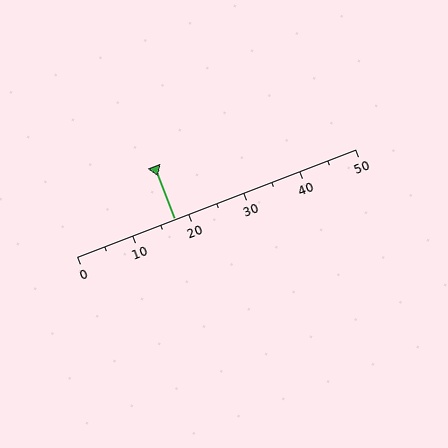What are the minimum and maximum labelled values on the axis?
The axis runs from 0 to 50.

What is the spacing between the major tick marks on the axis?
The major ticks are spaced 10 apart.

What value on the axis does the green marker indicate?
The marker indicates approximately 17.5.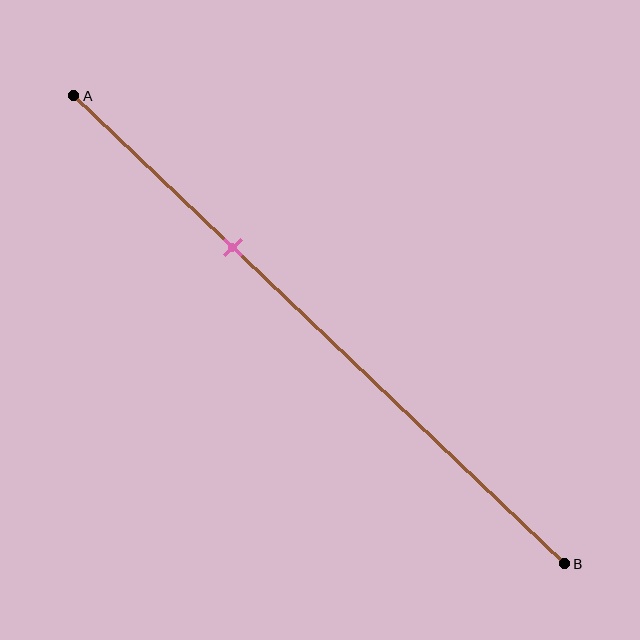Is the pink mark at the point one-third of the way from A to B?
Yes, the mark is approximately at the one-third point.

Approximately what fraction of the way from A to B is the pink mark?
The pink mark is approximately 30% of the way from A to B.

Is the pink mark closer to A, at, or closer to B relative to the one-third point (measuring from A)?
The pink mark is approximately at the one-third point of segment AB.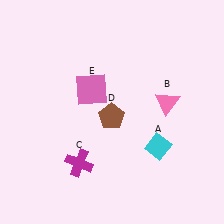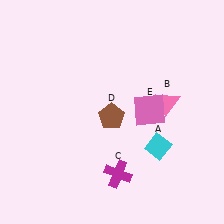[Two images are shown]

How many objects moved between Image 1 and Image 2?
2 objects moved between the two images.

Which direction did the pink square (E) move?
The pink square (E) moved right.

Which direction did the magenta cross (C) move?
The magenta cross (C) moved right.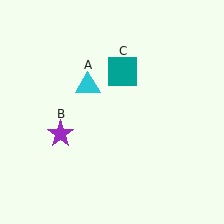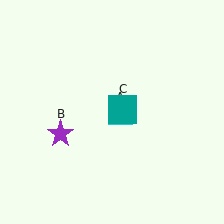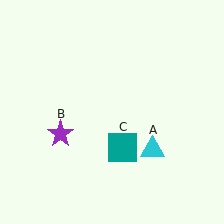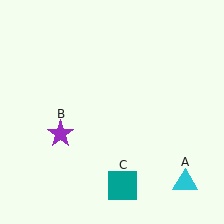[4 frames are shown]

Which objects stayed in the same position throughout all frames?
Purple star (object B) remained stationary.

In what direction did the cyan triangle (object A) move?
The cyan triangle (object A) moved down and to the right.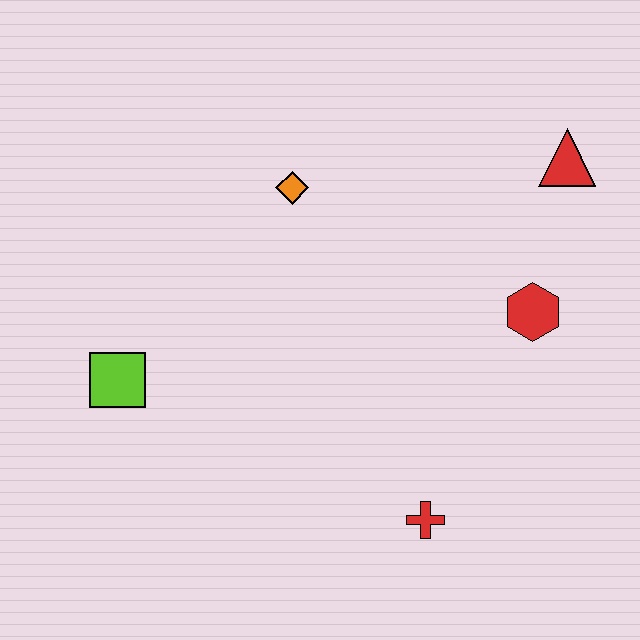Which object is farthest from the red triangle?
The lime square is farthest from the red triangle.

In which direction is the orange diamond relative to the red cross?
The orange diamond is above the red cross.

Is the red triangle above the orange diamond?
Yes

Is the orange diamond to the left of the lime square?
No